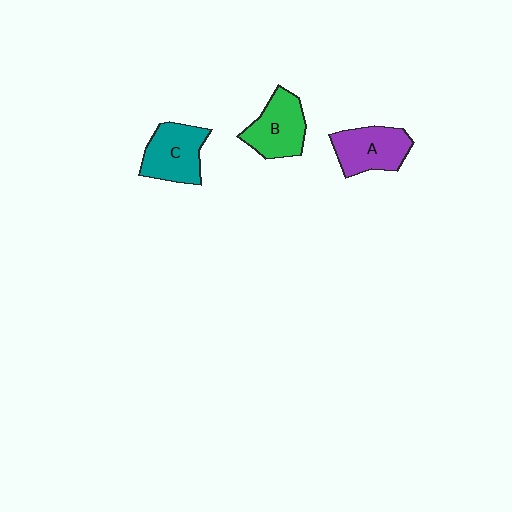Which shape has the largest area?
Shape C (teal).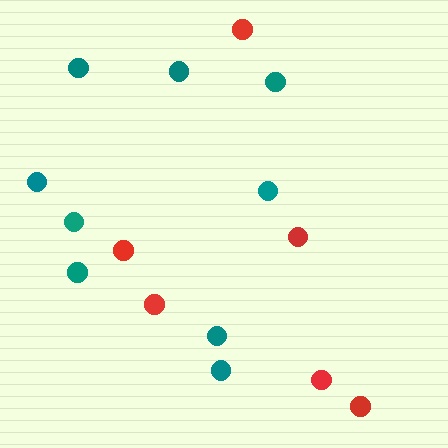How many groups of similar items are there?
There are 2 groups: one group of teal circles (9) and one group of red circles (6).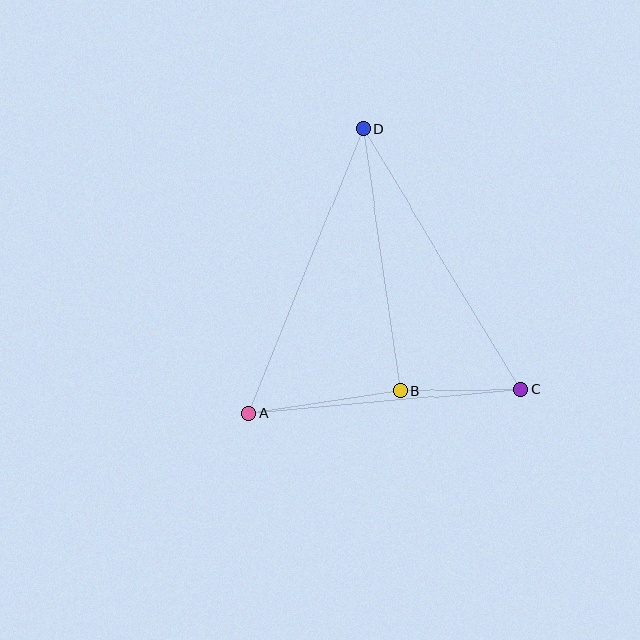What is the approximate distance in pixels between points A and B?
The distance between A and B is approximately 154 pixels.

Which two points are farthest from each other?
Points A and D are farthest from each other.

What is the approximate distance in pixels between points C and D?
The distance between C and D is approximately 304 pixels.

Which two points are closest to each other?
Points B and C are closest to each other.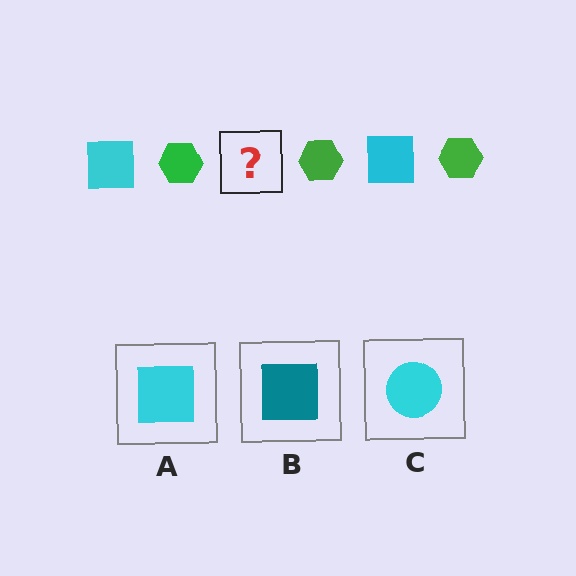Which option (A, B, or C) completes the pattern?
A.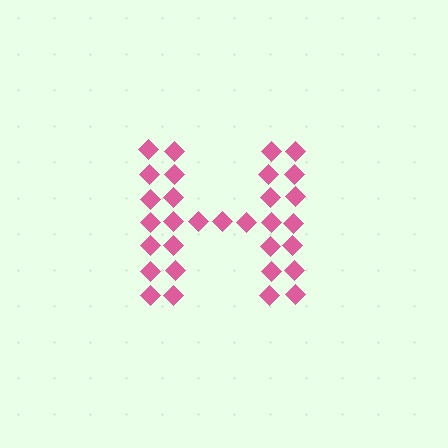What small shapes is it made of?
It is made of small diamonds.